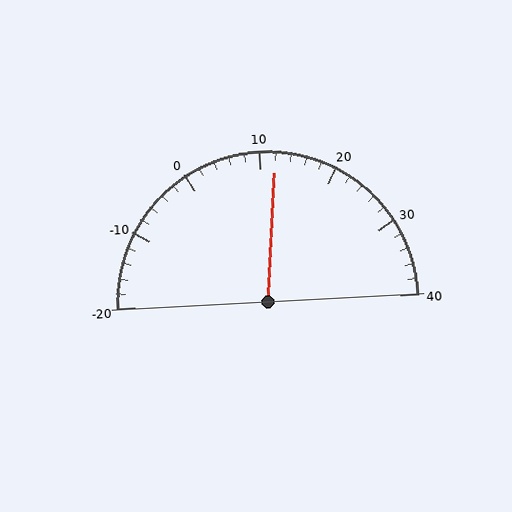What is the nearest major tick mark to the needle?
The nearest major tick mark is 10.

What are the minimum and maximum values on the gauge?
The gauge ranges from -20 to 40.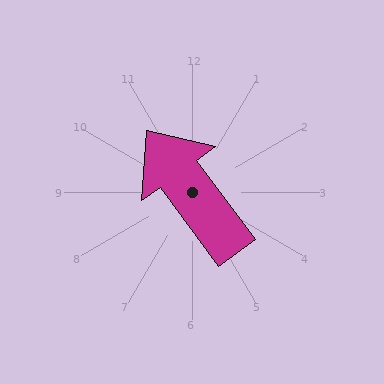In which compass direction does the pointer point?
Northwest.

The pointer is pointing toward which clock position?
Roughly 11 o'clock.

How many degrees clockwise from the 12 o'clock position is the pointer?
Approximately 324 degrees.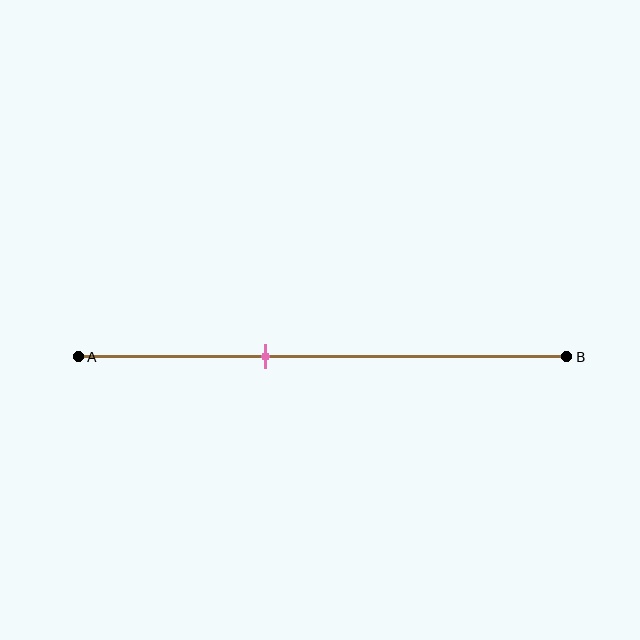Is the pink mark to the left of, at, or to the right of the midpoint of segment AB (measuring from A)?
The pink mark is to the left of the midpoint of segment AB.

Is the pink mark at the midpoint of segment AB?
No, the mark is at about 40% from A, not at the 50% midpoint.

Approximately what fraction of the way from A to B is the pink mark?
The pink mark is approximately 40% of the way from A to B.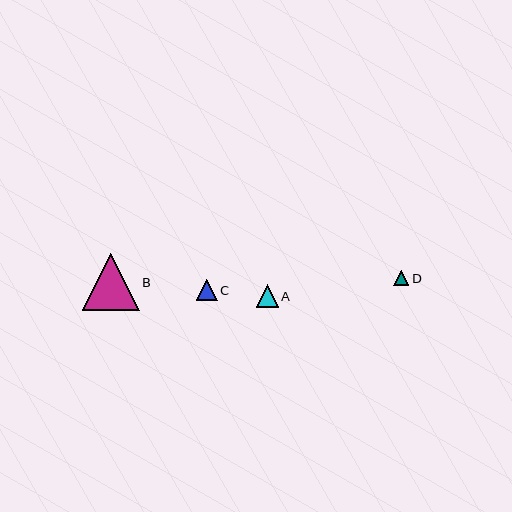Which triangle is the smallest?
Triangle D is the smallest with a size of approximately 16 pixels.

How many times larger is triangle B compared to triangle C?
Triangle B is approximately 2.7 times the size of triangle C.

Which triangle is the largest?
Triangle B is the largest with a size of approximately 57 pixels.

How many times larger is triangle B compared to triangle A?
Triangle B is approximately 2.6 times the size of triangle A.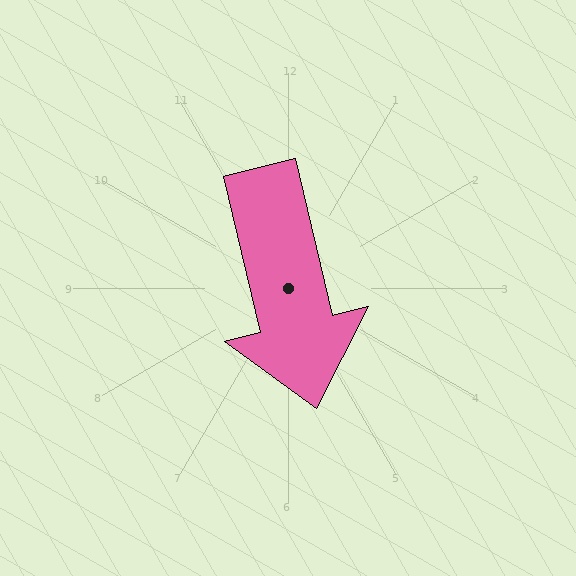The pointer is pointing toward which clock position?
Roughly 6 o'clock.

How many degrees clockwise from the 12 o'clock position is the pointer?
Approximately 167 degrees.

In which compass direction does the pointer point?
South.